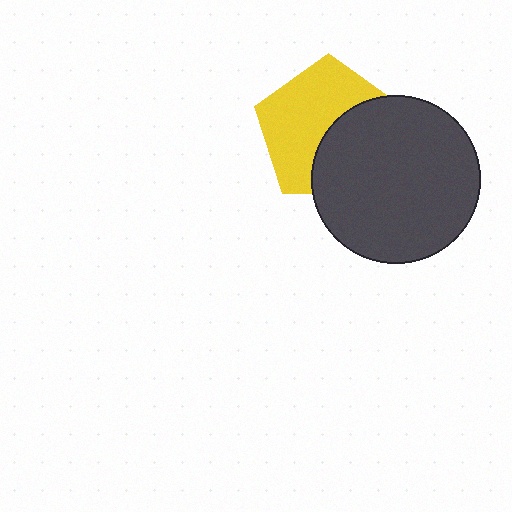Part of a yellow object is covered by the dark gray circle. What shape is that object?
It is a pentagon.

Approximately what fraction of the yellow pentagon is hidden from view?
Roughly 43% of the yellow pentagon is hidden behind the dark gray circle.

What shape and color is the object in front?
The object in front is a dark gray circle.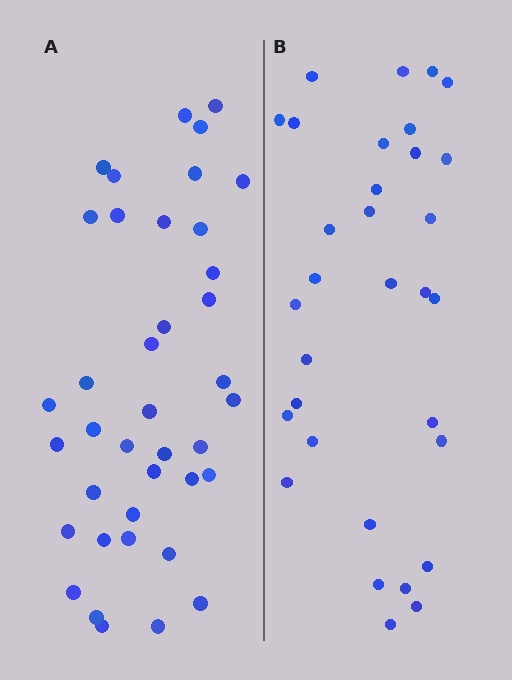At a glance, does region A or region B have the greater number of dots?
Region A (the left region) has more dots.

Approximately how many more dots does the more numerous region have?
Region A has roughly 8 or so more dots than region B.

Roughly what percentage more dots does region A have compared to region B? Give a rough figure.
About 20% more.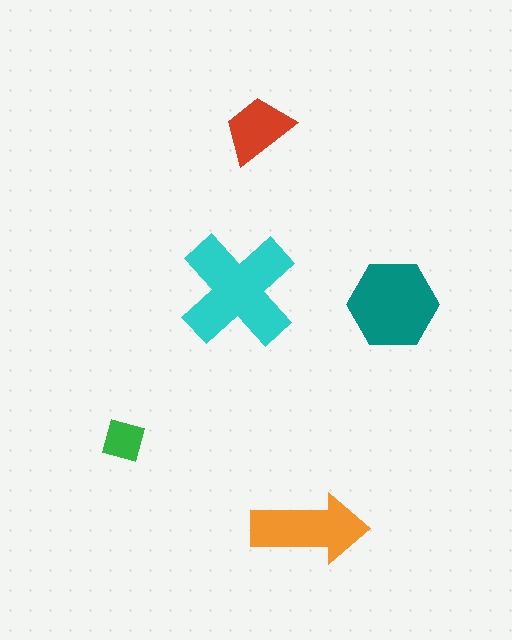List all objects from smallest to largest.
The green square, the red trapezoid, the orange arrow, the teal hexagon, the cyan cross.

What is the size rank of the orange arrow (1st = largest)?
3rd.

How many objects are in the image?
There are 5 objects in the image.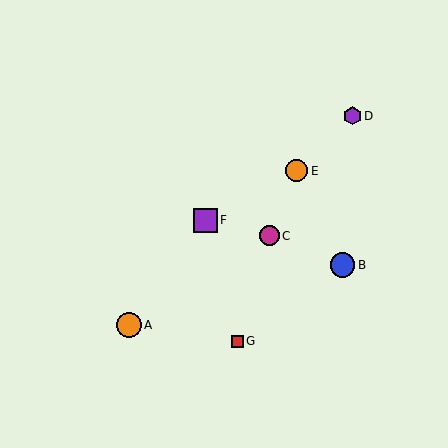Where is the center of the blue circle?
The center of the blue circle is at (343, 265).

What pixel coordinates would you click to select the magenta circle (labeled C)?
Click at (269, 236) to select the magenta circle C.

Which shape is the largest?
The orange circle (labeled A) is the largest.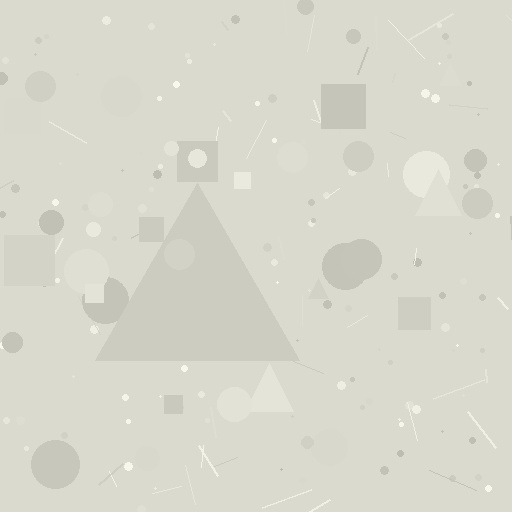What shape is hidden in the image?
A triangle is hidden in the image.